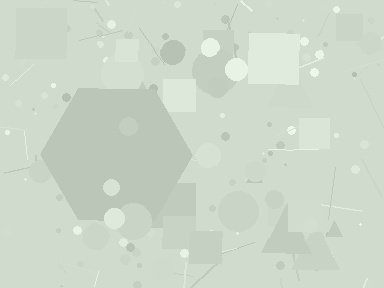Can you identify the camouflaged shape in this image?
The camouflaged shape is a hexagon.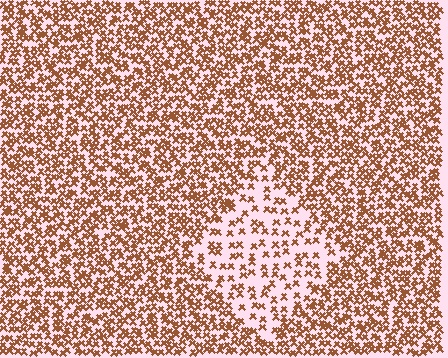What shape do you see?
I see a diamond.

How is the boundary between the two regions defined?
The boundary is defined by a change in element density (approximately 2.2x ratio). All elements are the same color, size, and shape.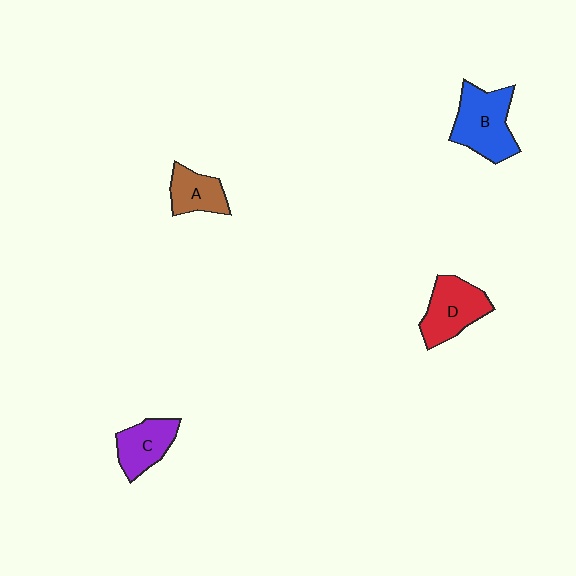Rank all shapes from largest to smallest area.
From largest to smallest: B (blue), D (red), C (purple), A (brown).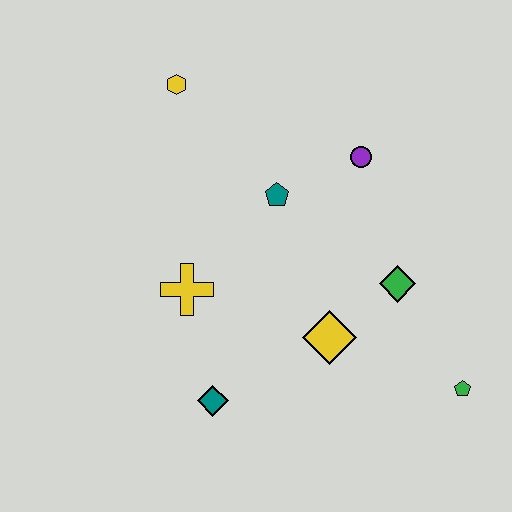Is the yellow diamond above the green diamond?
No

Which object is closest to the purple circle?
The teal pentagon is closest to the purple circle.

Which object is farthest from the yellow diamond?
The yellow hexagon is farthest from the yellow diamond.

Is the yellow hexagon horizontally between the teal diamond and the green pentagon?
No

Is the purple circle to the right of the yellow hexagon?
Yes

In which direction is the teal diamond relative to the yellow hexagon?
The teal diamond is below the yellow hexagon.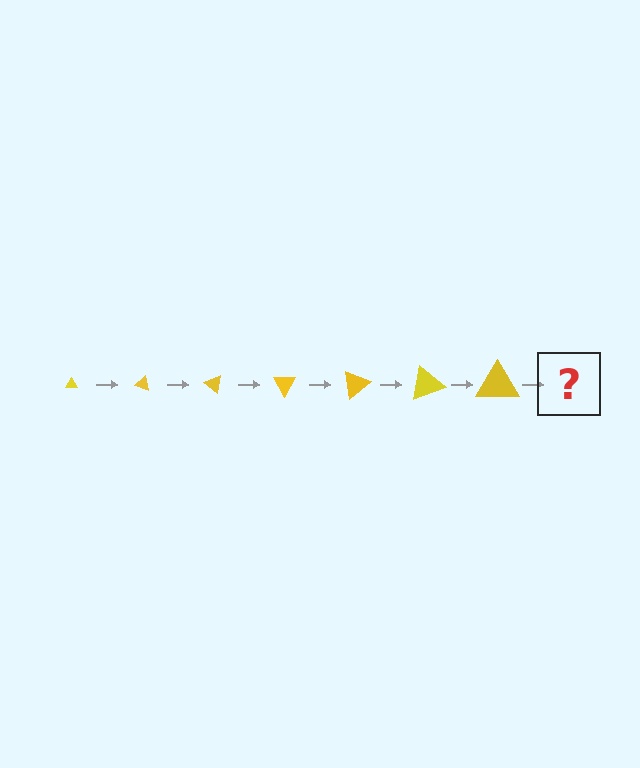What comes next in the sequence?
The next element should be a triangle, larger than the previous one and rotated 140 degrees from the start.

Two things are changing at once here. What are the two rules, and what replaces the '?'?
The two rules are that the triangle grows larger each step and it rotates 20 degrees each step. The '?' should be a triangle, larger than the previous one and rotated 140 degrees from the start.